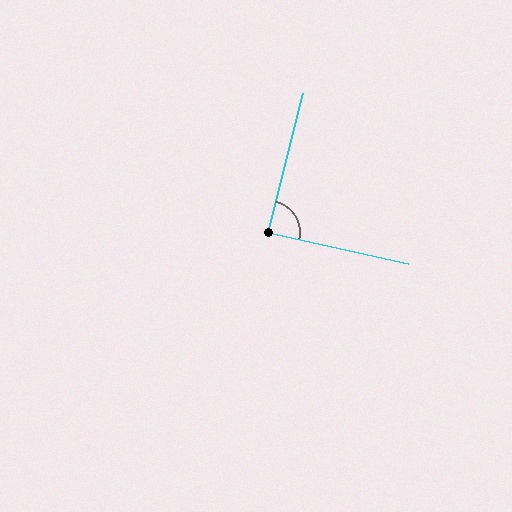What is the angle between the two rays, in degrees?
Approximately 88 degrees.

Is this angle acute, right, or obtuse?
It is approximately a right angle.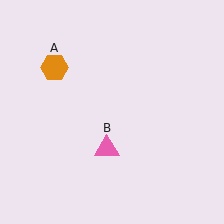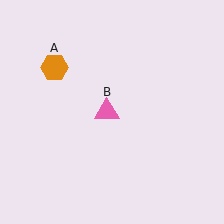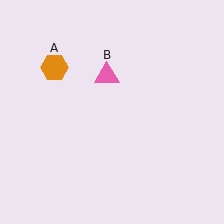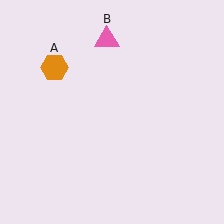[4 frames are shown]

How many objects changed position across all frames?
1 object changed position: pink triangle (object B).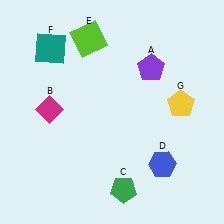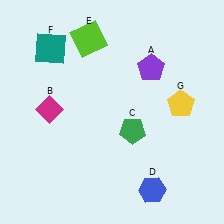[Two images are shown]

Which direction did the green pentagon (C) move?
The green pentagon (C) moved up.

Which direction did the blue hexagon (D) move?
The blue hexagon (D) moved down.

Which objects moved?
The objects that moved are: the green pentagon (C), the blue hexagon (D).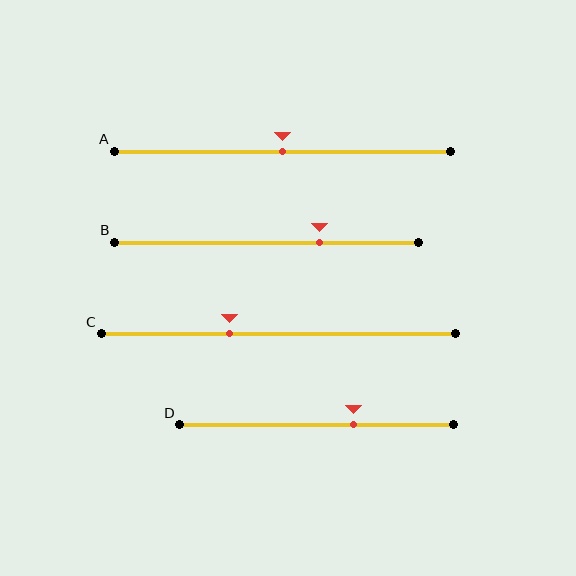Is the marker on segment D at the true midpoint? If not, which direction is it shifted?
No, the marker on segment D is shifted to the right by about 13% of the segment length.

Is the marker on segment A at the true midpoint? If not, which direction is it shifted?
Yes, the marker on segment A is at the true midpoint.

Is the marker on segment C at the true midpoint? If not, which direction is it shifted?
No, the marker on segment C is shifted to the left by about 14% of the segment length.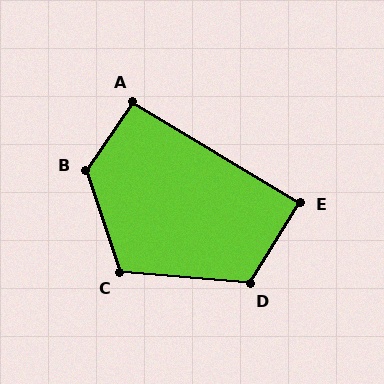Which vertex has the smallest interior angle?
E, at approximately 89 degrees.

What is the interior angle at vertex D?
Approximately 117 degrees (obtuse).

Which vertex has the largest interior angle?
B, at approximately 128 degrees.